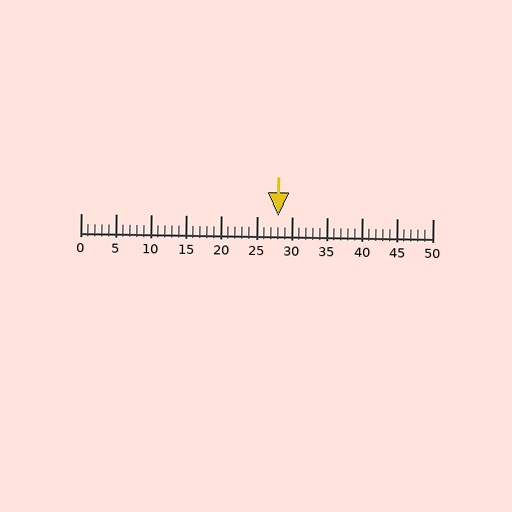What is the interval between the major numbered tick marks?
The major tick marks are spaced 5 units apart.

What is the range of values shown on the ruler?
The ruler shows values from 0 to 50.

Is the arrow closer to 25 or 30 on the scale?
The arrow is closer to 30.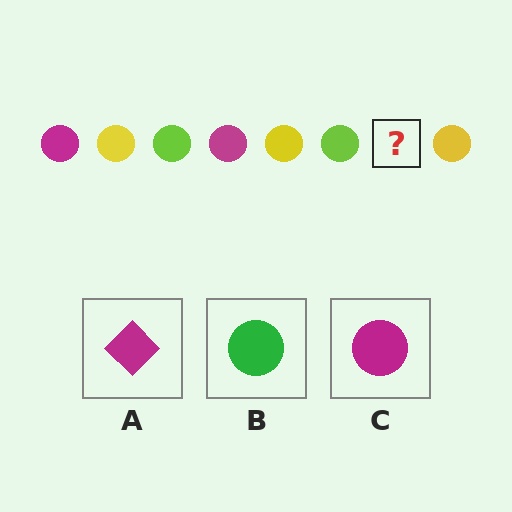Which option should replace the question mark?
Option C.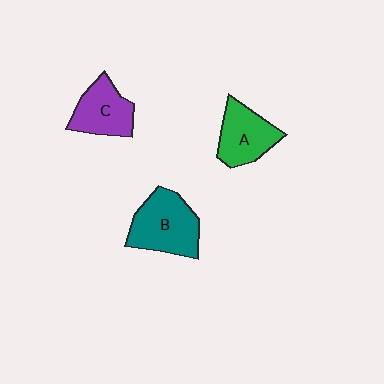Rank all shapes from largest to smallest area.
From largest to smallest: B (teal), A (green), C (purple).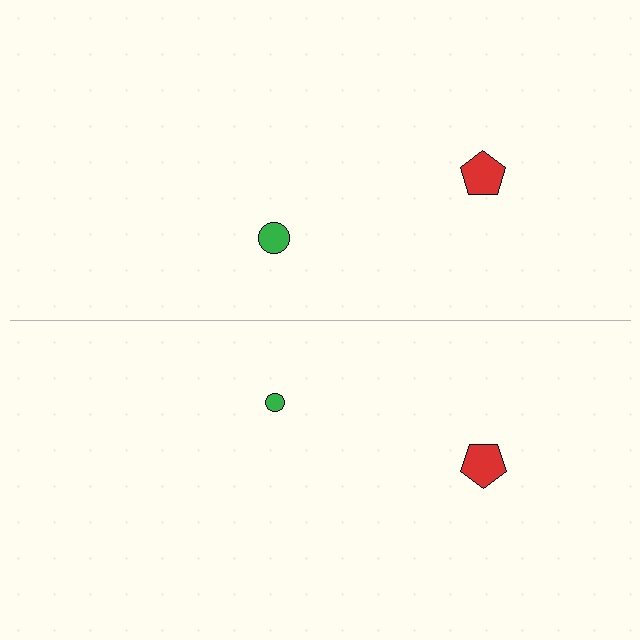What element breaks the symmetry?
The green circle on the bottom side has a different size than its mirror counterpart.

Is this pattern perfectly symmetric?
No, the pattern is not perfectly symmetric. The green circle on the bottom side has a different size than its mirror counterpart.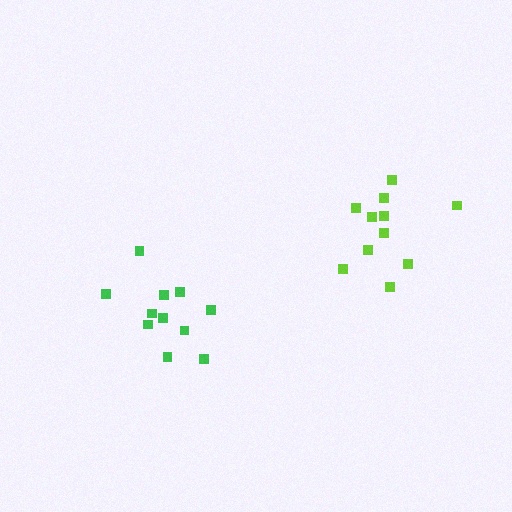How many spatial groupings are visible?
There are 2 spatial groupings.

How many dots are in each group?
Group 1: 11 dots, Group 2: 11 dots (22 total).